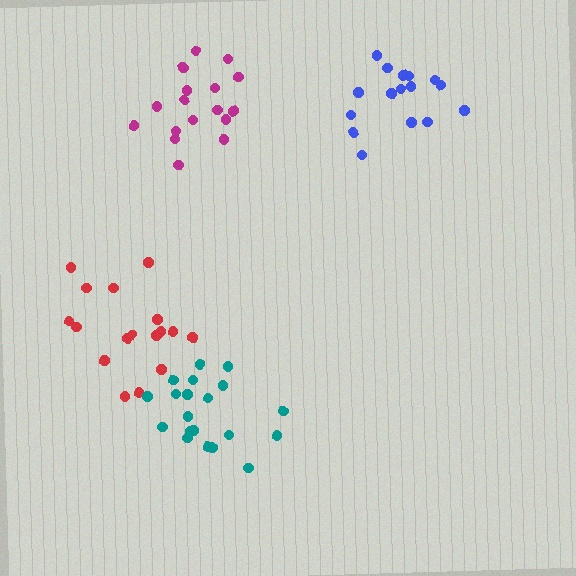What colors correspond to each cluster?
The clusters are colored: magenta, red, blue, teal.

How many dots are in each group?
Group 1: 17 dots, Group 2: 17 dots, Group 3: 16 dots, Group 4: 20 dots (70 total).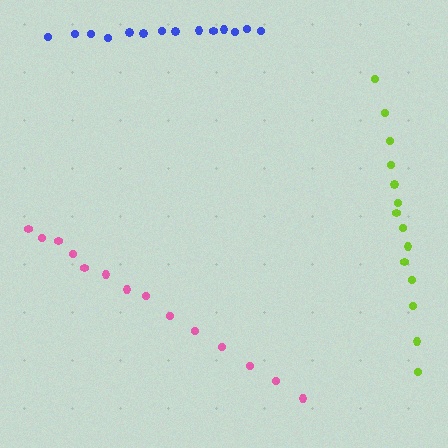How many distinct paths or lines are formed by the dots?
There are 3 distinct paths.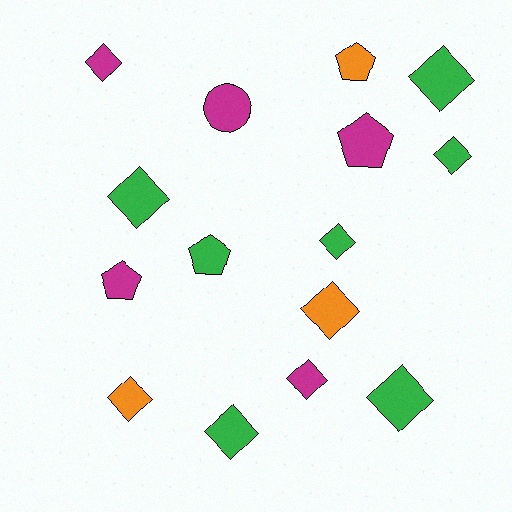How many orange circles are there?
There are no orange circles.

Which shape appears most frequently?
Diamond, with 10 objects.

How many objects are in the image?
There are 15 objects.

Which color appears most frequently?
Green, with 7 objects.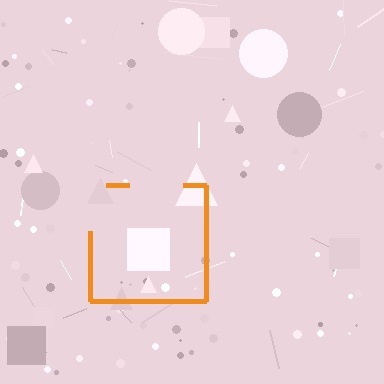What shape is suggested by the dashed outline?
The dashed outline suggests a square.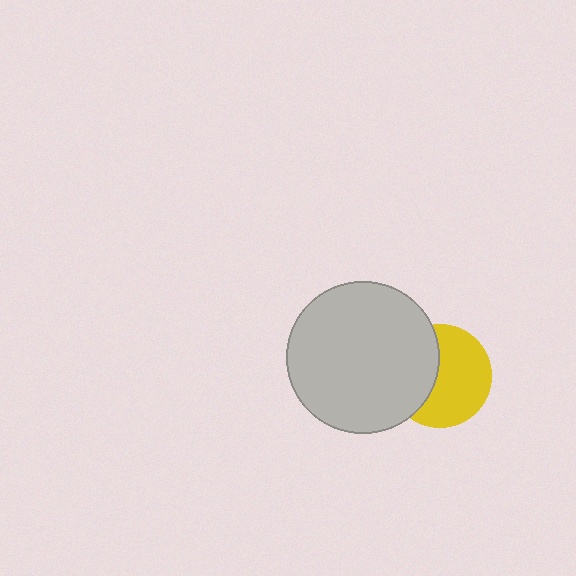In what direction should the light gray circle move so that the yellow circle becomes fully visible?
The light gray circle should move left. That is the shortest direction to clear the overlap and leave the yellow circle fully visible.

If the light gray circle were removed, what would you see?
You would see the complete yellow circle.